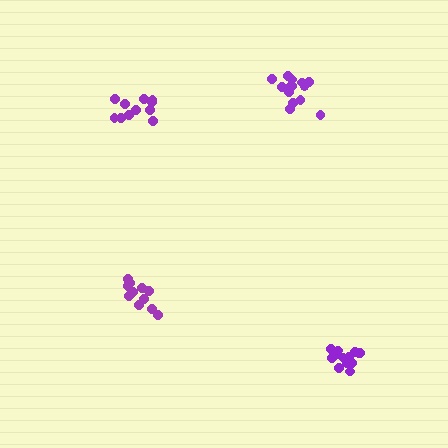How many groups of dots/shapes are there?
There are 4 groups.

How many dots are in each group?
Group 1: 13 dots, Group 2: 13 dots, Group 3: 14 dots, Group 4: 12 dots (52 total).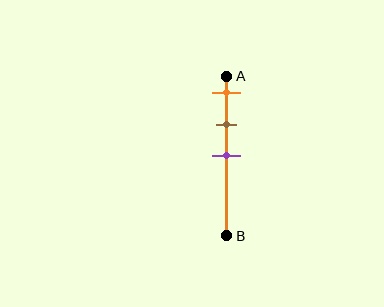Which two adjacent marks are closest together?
The orange and brown marks are the closest adjacent pair.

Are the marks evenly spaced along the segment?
Yes, the marks are approximately evenly spaced.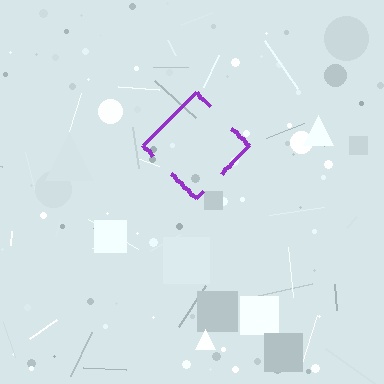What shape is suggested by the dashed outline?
The dashed outline suggests a diamond.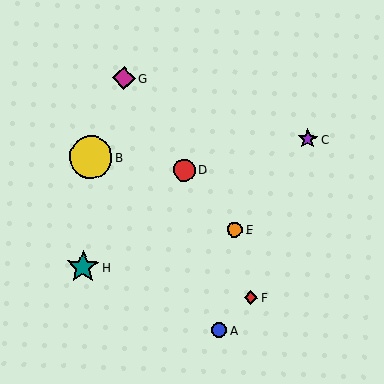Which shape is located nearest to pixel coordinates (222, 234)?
The orange circle (labeled E) at (235, 230) is nearest to that location.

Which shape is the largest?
The yellow circle (labeled B) is the largest.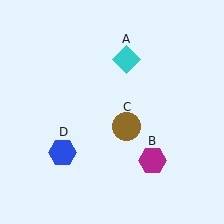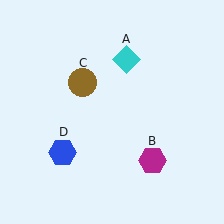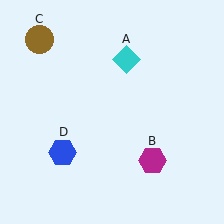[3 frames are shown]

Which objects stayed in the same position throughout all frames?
Cyan diamond (object A) and magenta hexagon (object B) and blue hexagon (object D) remained stationary.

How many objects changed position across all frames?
1 object changed position: brown circle (object C).